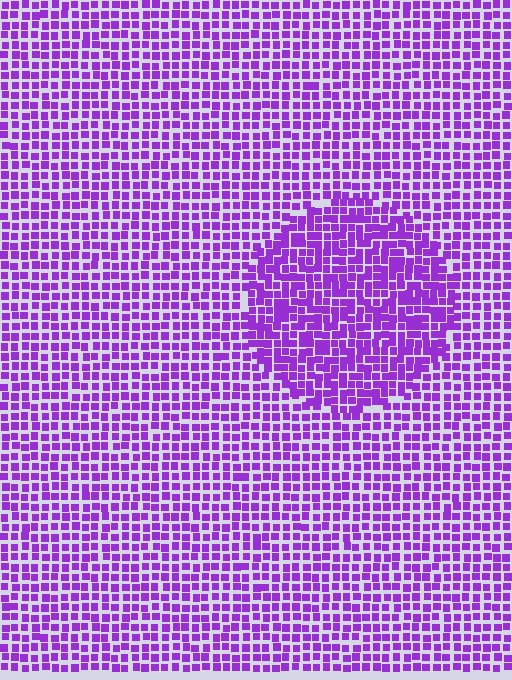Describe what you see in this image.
The image contains small purple elements arranged at two different densities. A circle-shaped region is visible where the elements are more densely packed than the surrounding area.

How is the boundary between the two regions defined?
The boundary is defined by a change in element density (approximately 1.5x ratio). All elements are the same color, size, and shape.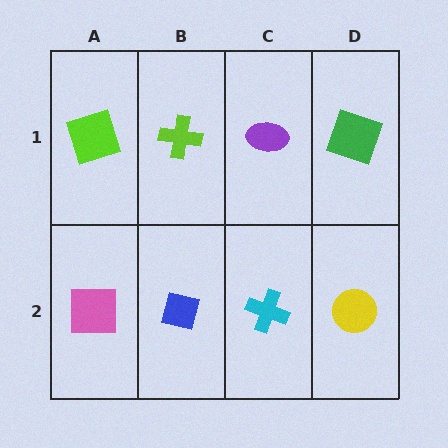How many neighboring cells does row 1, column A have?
2.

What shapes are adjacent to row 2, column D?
A green square (row 1, column D), a cyan cross (row 2, column C).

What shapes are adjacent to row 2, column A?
A lime square (row 1, column A), a blue square (row 2, column B).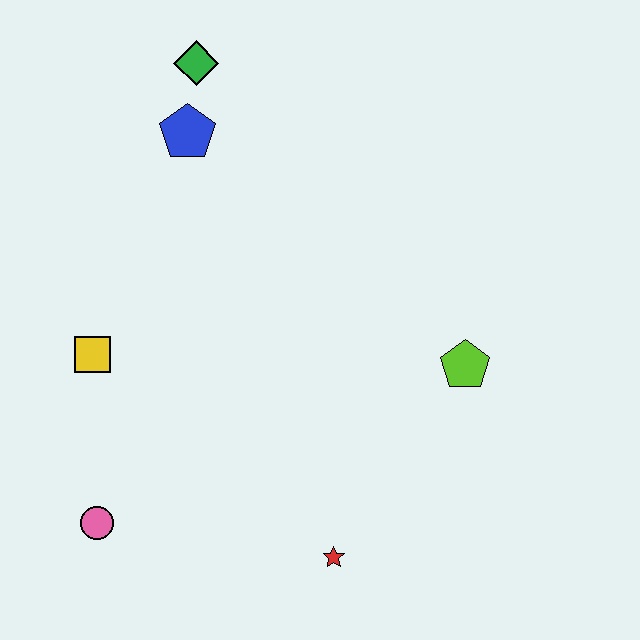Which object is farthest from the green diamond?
The red star is farthest from the green diamond.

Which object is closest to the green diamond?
The blue pentagon is closest to the green diamond.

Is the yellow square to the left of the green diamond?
Yes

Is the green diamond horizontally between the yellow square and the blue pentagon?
No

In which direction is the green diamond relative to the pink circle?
The green diamond is above the pink circle.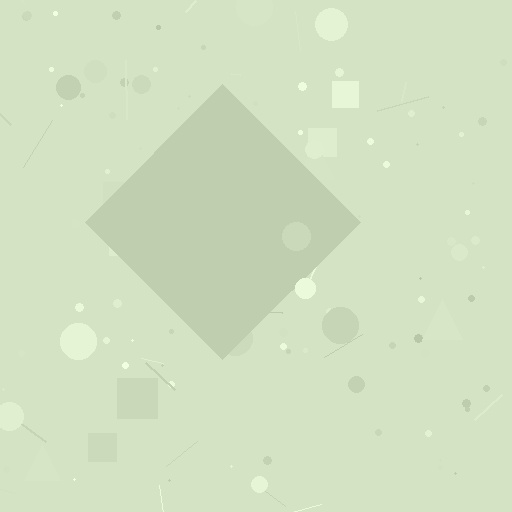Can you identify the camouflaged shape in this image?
The camouflaged shape is a diamond.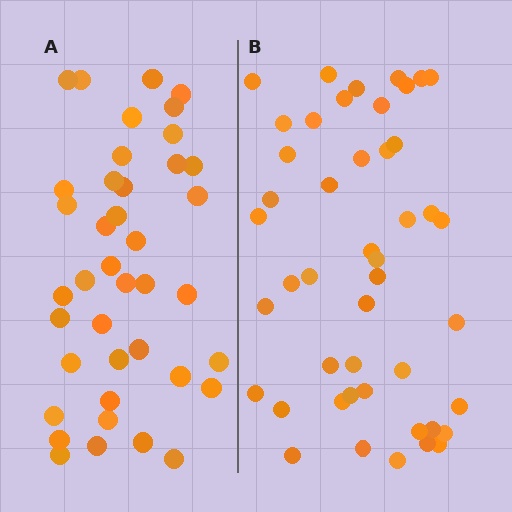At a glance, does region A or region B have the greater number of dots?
Region B (the right region) has more dots.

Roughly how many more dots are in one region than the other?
Region B has about 6 more dots than region A.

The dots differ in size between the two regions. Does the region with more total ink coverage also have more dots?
No. Region A has more total ink coverage because its dots are larger, but region B actually contains more individual dots. Total area can be misleading — the number of items is what matters here.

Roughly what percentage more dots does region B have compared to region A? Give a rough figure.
About 15% more.